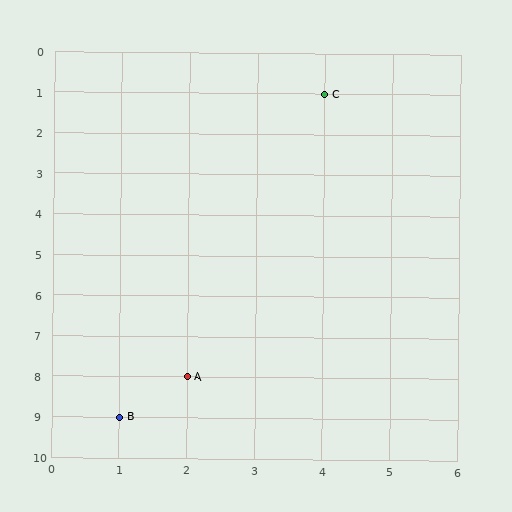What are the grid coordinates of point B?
Point B is at grid coordinates (1, 9).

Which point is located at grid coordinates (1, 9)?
Point B is at (1, 9).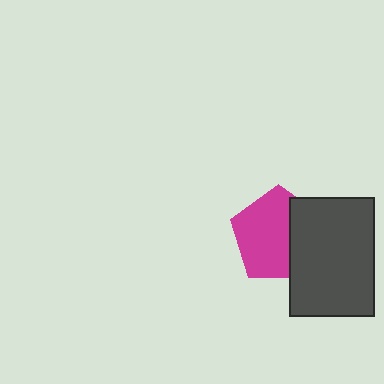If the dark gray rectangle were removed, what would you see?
You would see the complete magenta pentagon.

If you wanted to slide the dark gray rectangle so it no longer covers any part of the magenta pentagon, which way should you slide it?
Slide it right — that is the most direct way to separate the two shapes.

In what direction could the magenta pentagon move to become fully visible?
The magenta pentagon could move left. That would shift it out from behind the dark gray rectangle entirely.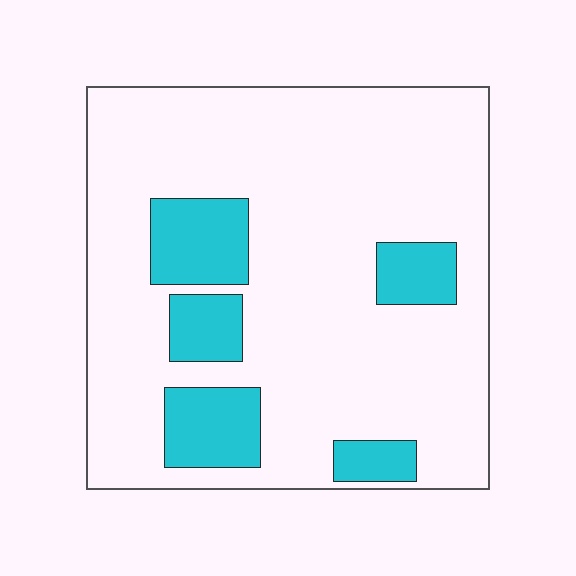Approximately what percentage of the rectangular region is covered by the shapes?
Approximately 20%.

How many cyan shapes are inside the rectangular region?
5.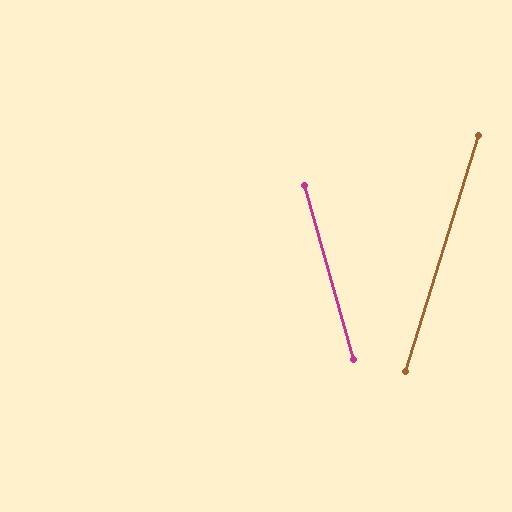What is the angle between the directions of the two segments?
Approximately 33 degrees.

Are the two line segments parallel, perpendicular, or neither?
Neither parallel nor perpendicular — they differ by about 33°.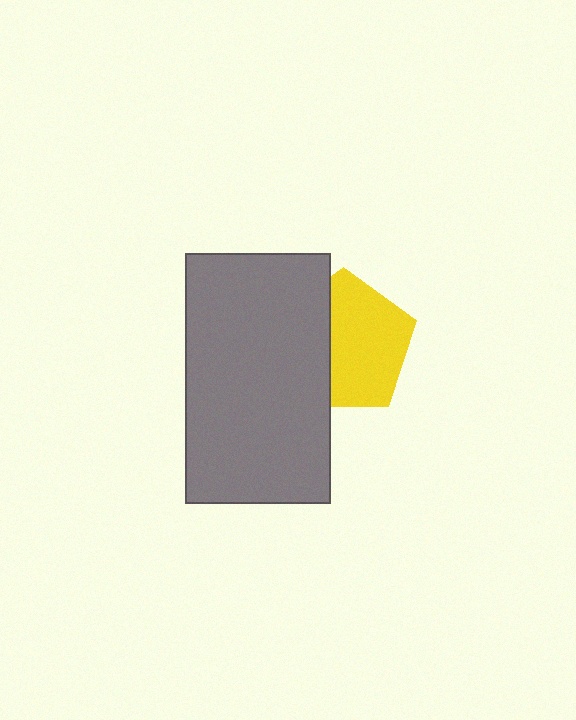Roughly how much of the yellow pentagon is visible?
About half of it is visible (roughly 61%).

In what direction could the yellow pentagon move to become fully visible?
The yellow pentagon could move right. That would shift it out from behind the gray rectangle entirely.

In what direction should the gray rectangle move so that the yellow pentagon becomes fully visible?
The gray rectangle should move left. That is the shortest direction to clear the overlap and leave the yellow pentagon fully visible.